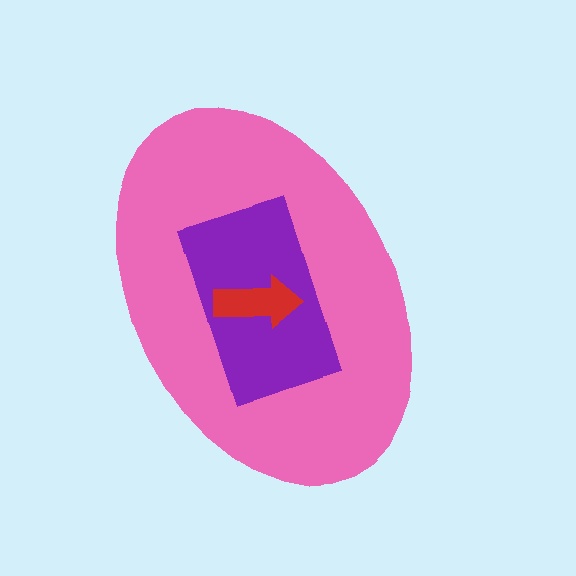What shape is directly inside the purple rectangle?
The red arrow.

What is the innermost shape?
The red arrow.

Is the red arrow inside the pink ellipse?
Yes.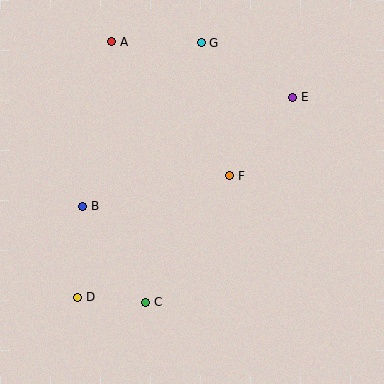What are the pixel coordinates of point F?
Point F is at (230, 176).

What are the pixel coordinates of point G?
Point G is at (201, 43).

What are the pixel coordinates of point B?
Point B is at (83, 206).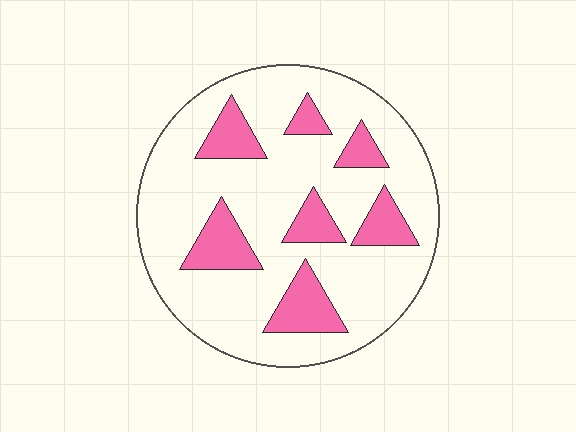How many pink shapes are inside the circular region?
7.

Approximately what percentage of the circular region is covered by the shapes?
Approximately 20%.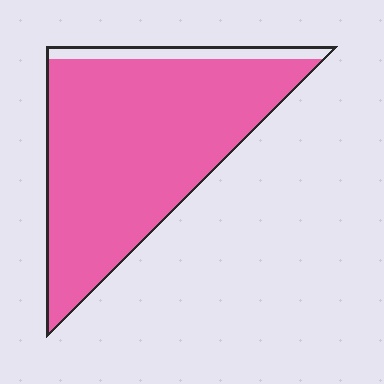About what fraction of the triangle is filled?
About nine tenths (9/10).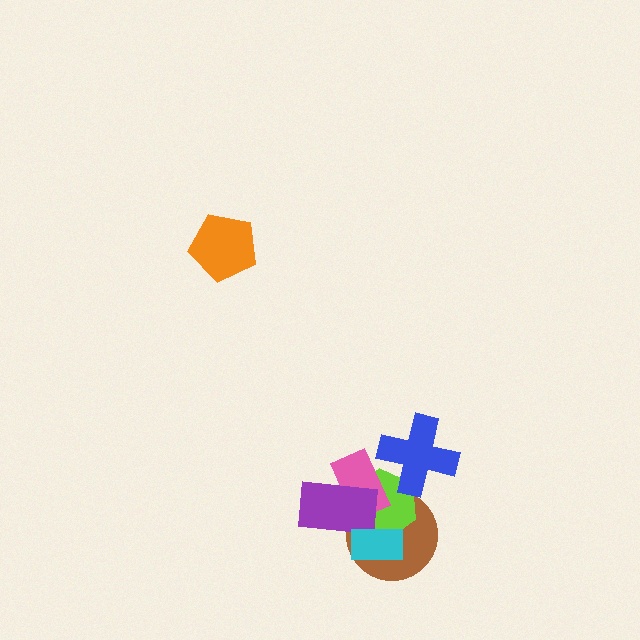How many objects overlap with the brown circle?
4 objects overlap with the brown circle.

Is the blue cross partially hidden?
Yes, it is partially covered by another shape.